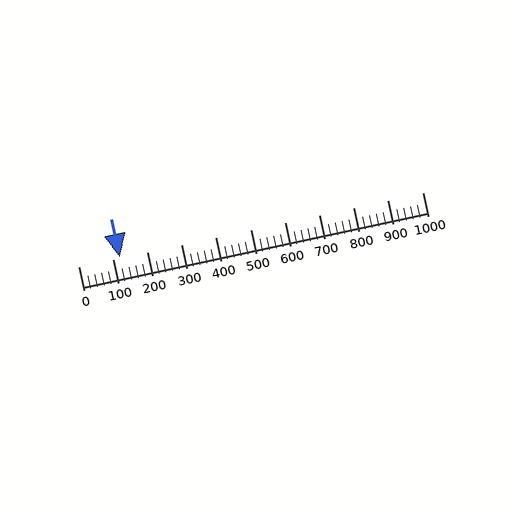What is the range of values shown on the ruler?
The ruler shows values from 0 to 1000.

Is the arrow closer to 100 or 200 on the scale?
The arrow is closer to 100.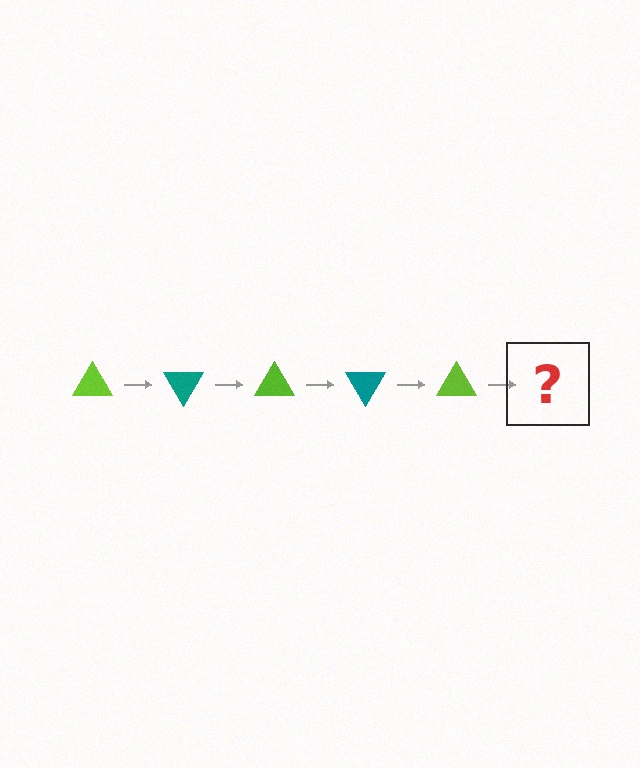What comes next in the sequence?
The next element should be a teal triangle, rotated 300 degrees from the start.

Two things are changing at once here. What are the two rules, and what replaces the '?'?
The two rules are that it rotates 60 degrees each step and the color cycles through lime and teal. The '?' should be a teal triangle, rotated 300 degrees from the start.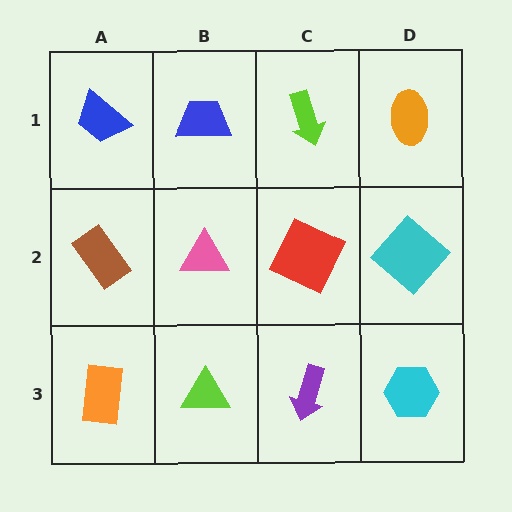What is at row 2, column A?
A brown rectangle.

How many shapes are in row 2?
4 shapes.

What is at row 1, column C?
A lime arrow.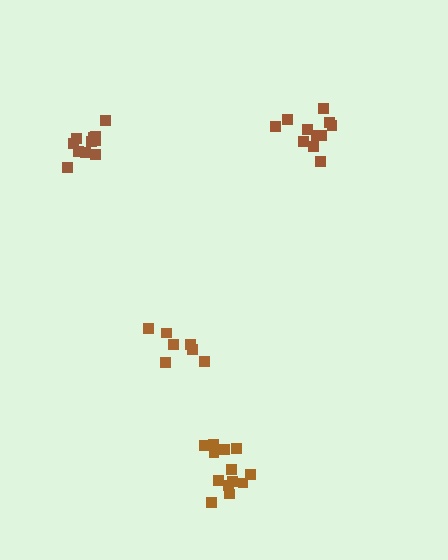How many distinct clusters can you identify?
There are 4 distinct clusters.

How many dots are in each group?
Group 1: 7 dots, Group 2: 11 dots, Group 3: 12 dots, Group 4: 13 dots (43 total).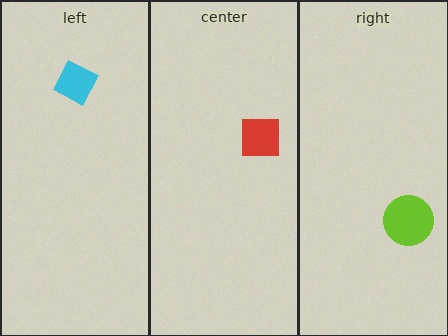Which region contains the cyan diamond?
The left region.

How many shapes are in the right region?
1.